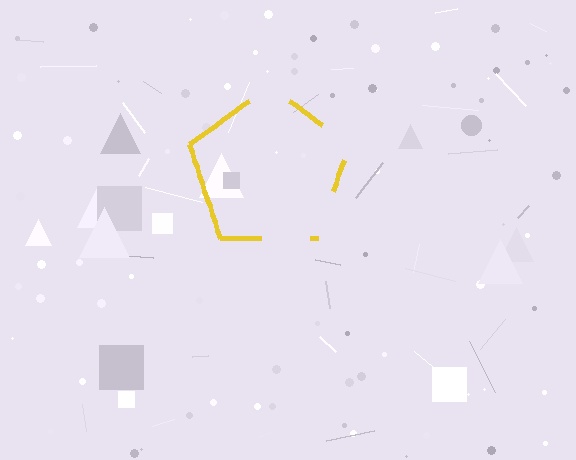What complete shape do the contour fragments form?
The contour fragments form a pentagon.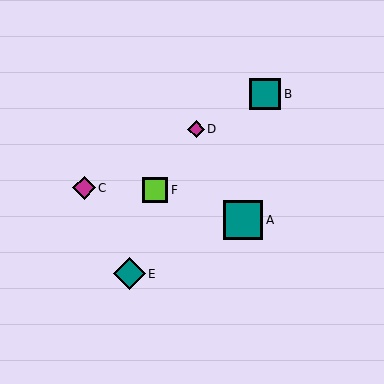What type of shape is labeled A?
Shape A is a teal square.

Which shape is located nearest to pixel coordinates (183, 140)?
The magenta diamond (labeled D) at (196, 129) is nearest to that location.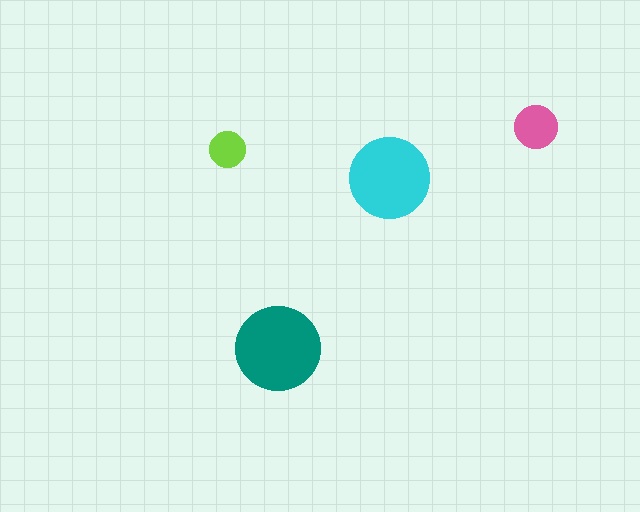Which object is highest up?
The pink circle is topmost.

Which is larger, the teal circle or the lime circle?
The teal one.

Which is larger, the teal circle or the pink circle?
The teal one.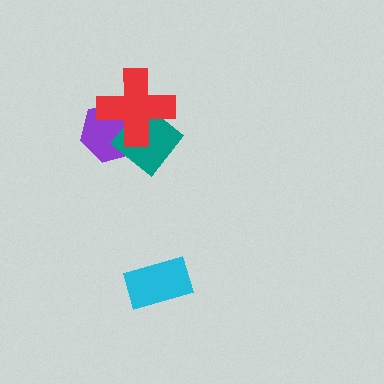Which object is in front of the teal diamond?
The red cross is in front of the teal diamond.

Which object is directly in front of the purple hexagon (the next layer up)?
The teal diamond is directly in front of the purple hexagon.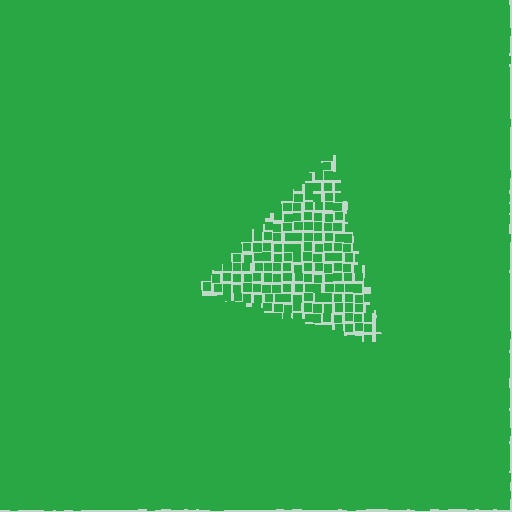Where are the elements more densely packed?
The elements are more densely packed outside the triangle boundary.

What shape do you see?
I see a triangle.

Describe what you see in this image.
The image contains small green elements arranged at two different densities. A triangle-shaped region is visible where the elements are less densely packed than the surrounding area.